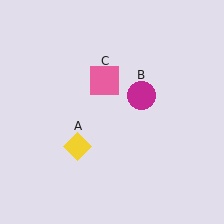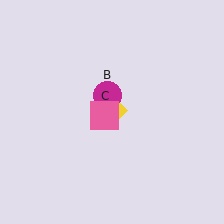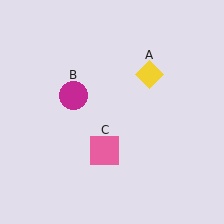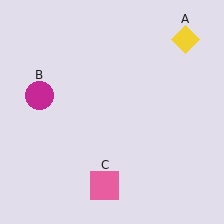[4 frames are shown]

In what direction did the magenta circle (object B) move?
The magenta circle (object B) moved left.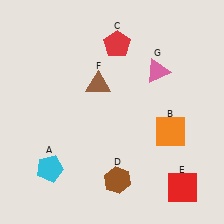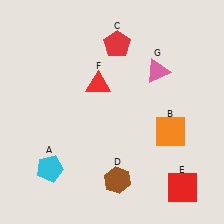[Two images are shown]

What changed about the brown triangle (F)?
In Image 1, F is brown. In Image 2, it changed to red.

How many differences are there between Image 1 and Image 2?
There is 1 difference between the two images.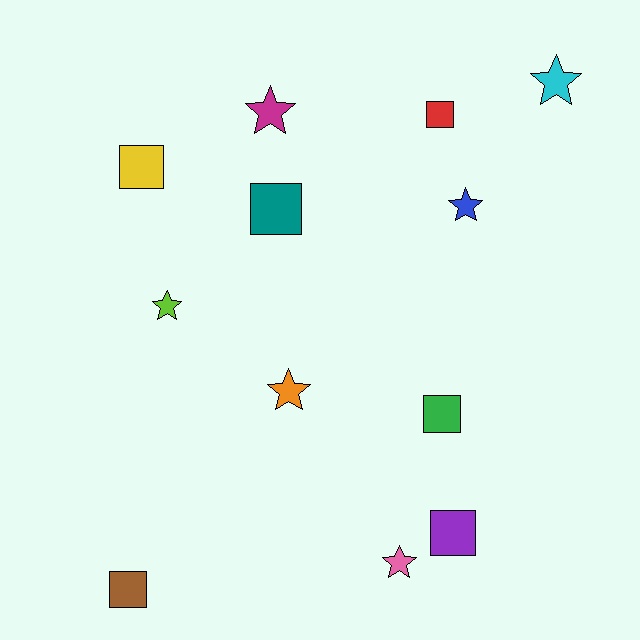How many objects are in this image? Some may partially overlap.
There are 12 objects.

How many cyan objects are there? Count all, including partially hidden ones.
There is 1 cyan object.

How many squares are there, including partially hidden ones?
There are 6 squares.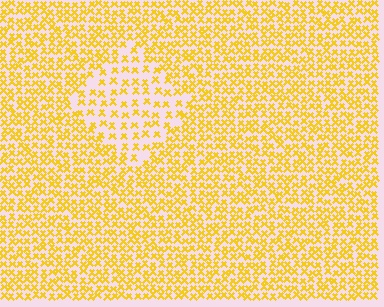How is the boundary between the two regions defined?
The boundary is defined by a change in element density (approximately 1.9x ratio). All elements are the same color, size, and shape.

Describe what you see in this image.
The image contains small yellow elements arranged at two different densities. A diamond-shaped region is visible where the elements are less densely packed than the surrounding area.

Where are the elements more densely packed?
The elements are more densely packed outside the diamond boundary.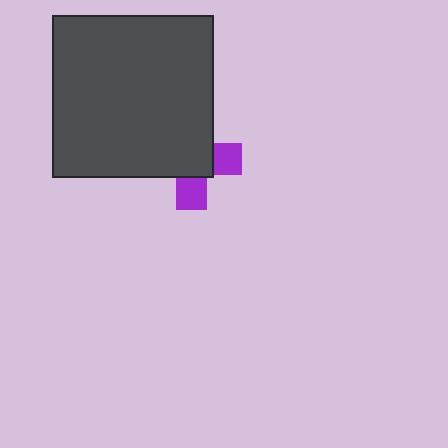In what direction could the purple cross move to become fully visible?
The purple cross could move toward the lower-right. That would shift it out from behind the dark gray square entirely.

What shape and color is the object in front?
The object in front is a dark gray square.